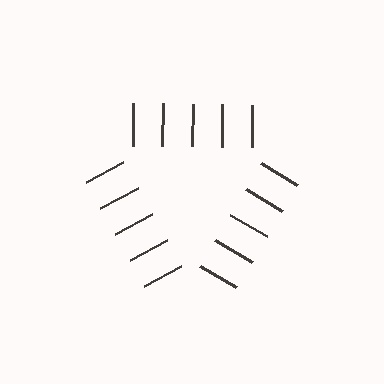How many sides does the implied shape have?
3 sides — the line-ends trace a triangle.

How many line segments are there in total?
15 — 5 along each of the 3 edges.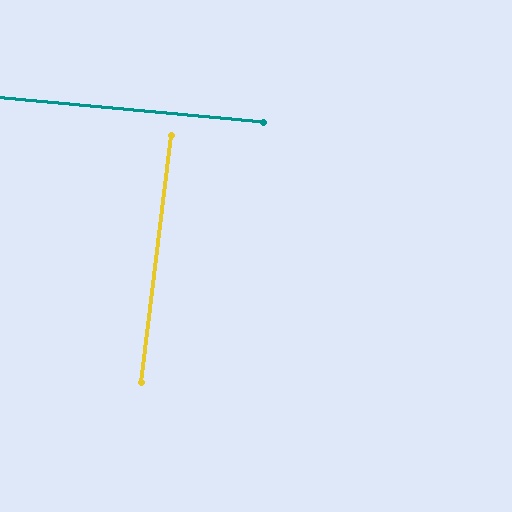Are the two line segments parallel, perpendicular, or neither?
Perpendicular — they meet at approximately 88°.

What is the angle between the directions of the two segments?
Approximately 88 degrees.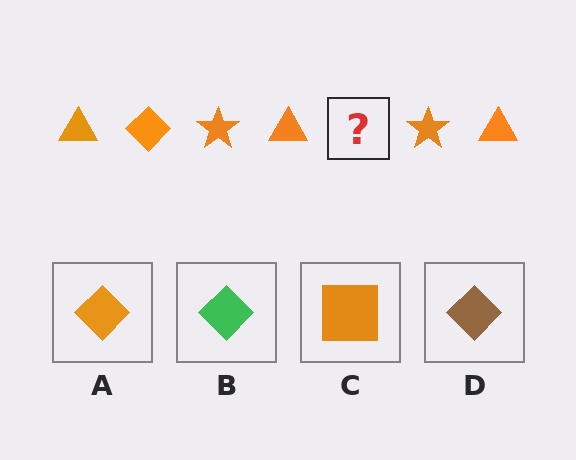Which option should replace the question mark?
Option A.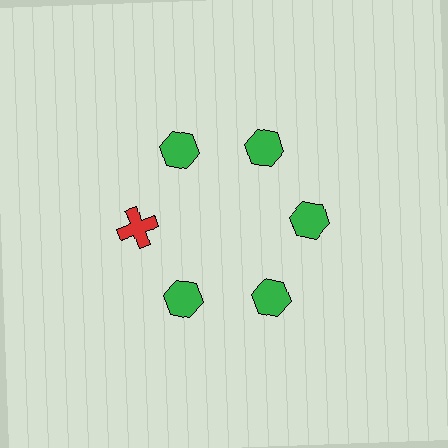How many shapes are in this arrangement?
There are 6 shapes arranged in a ring pattern.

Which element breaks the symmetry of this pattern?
The red cross at roughly the 9 o'clock position breaks the symmetry. All other shapes are green hexagons.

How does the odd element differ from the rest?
It differs in both color (red instead of green) and shape (cross instead of hexagon).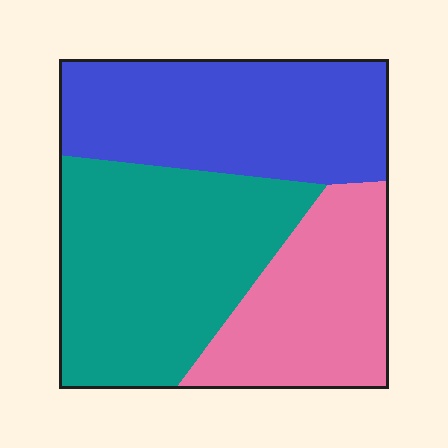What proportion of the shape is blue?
Blue covers around 35% of the shape.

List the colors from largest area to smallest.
From largest to smallest: teal, blue, pink.